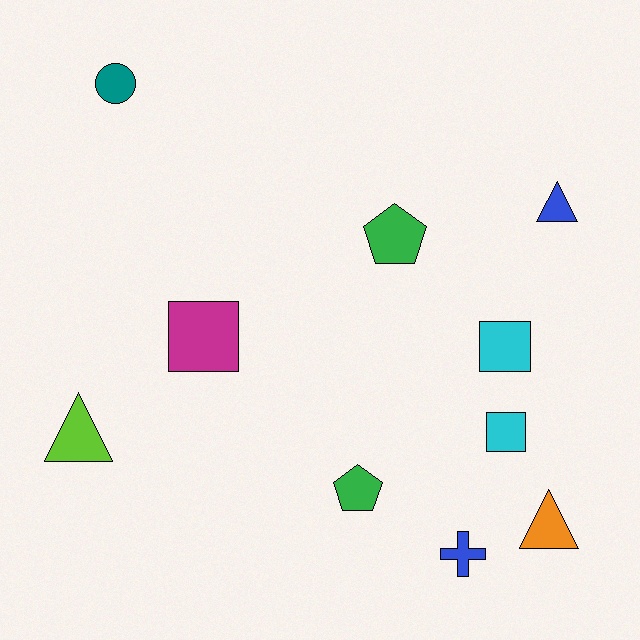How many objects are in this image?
There are 10 objects.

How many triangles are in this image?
There are 3 triangles.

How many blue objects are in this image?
There are 2 blue objects.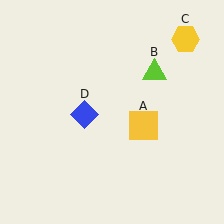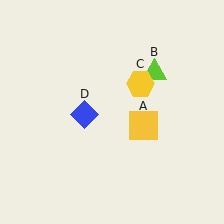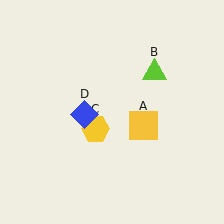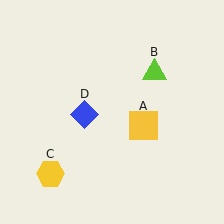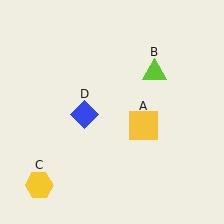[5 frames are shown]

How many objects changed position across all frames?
1 object changed position: yellow hexagon (object C).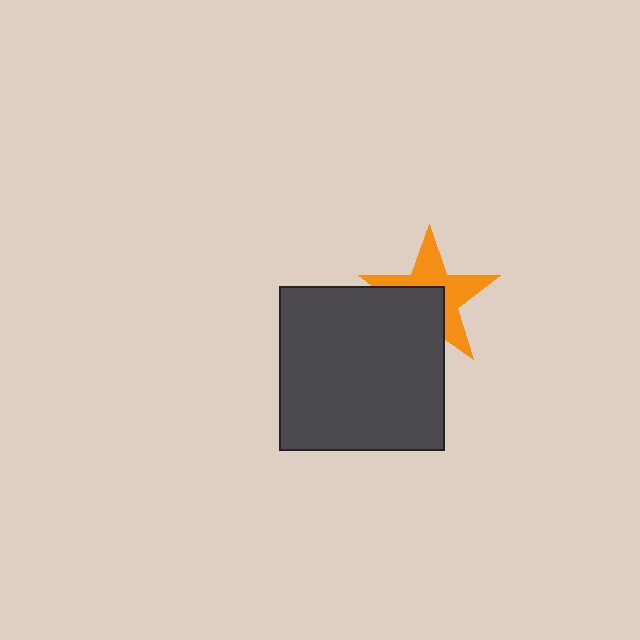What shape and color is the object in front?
The object in front is a dark gray square.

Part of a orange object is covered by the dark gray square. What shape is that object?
It is a star.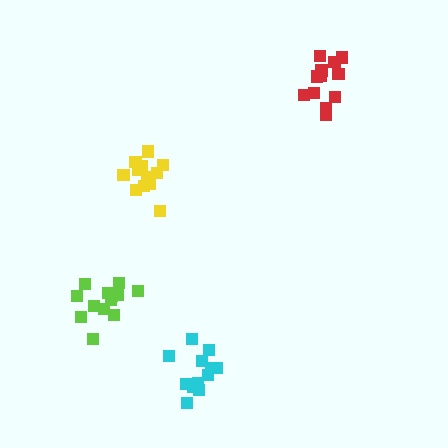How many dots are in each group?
Group 1: 12 dots, Group 2: 12 dots, Group 3: 13 dots, Group 4: 13 dots (50 total).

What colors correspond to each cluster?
The clusters are colored: yellow, cyan, red, lime.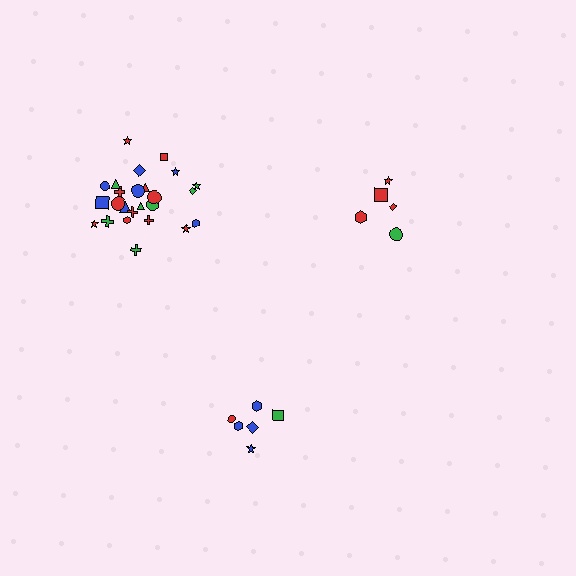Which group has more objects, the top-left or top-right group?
The top-left group.